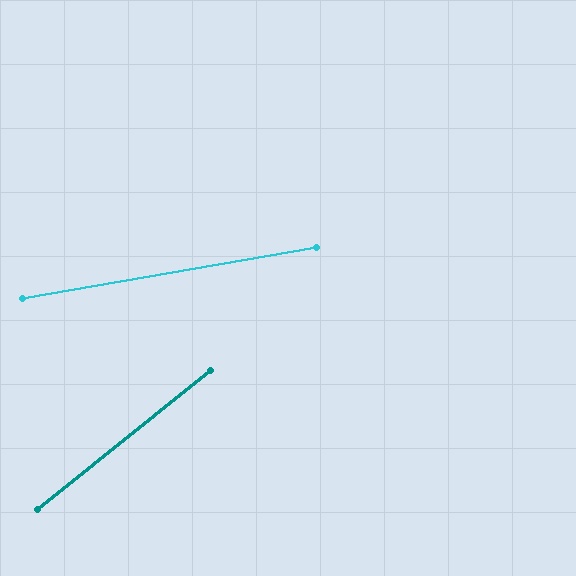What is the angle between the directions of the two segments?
Approximately 29 degrees.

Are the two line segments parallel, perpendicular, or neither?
Neither parallel nor perpendicular — they differ by about 29°.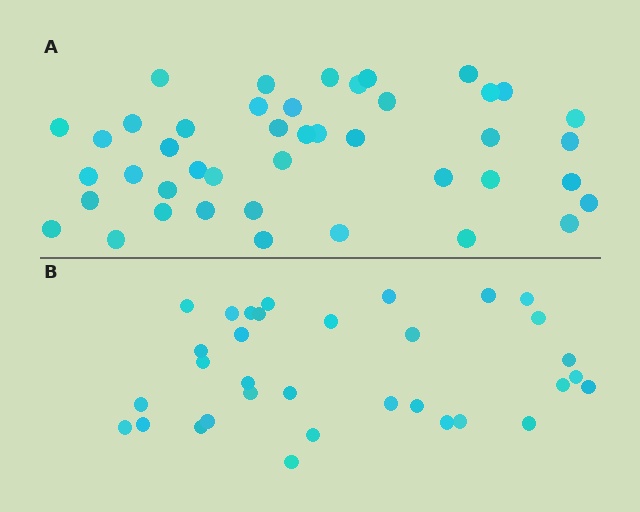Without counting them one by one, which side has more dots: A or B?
Region A (the top region) has more dots.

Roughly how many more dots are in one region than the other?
Region A has roughly 10 or so more dots than region B.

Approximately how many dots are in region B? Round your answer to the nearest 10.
About 30 dots. (The exact count is 33, which rounds to 30.)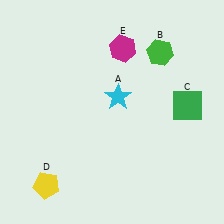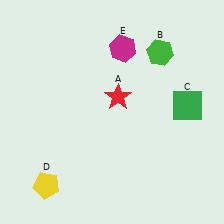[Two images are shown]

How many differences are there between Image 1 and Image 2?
There is 1 difference between the two images.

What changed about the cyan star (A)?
In Image 1, A is cyan. In Image 2, it changed to red.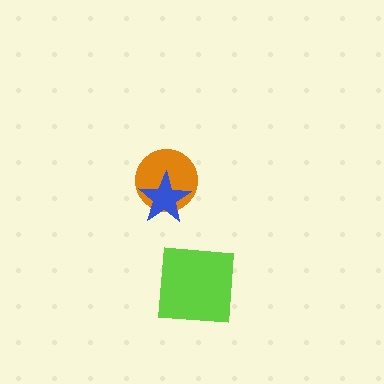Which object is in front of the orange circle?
The blue star is in front of the orange circle.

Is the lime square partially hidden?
No, no other shape covers it.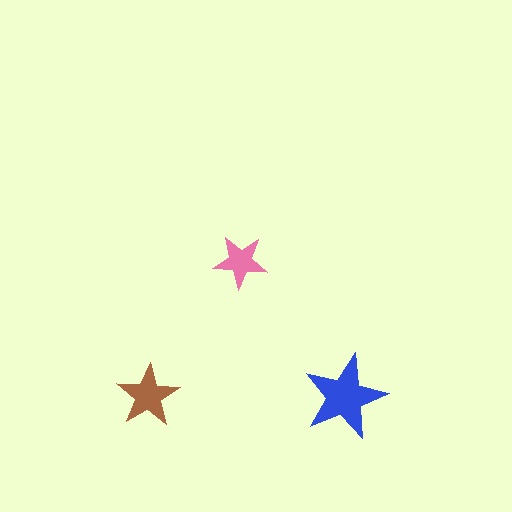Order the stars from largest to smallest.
the blue one, the brown one, the pink one.